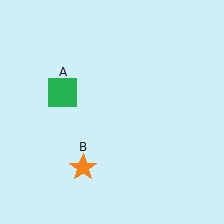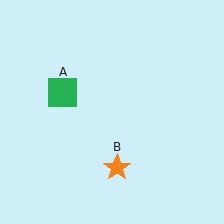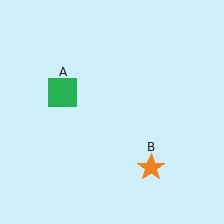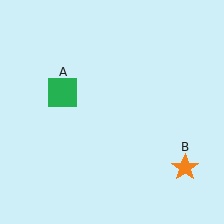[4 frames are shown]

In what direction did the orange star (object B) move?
The orange star (object B) moved right.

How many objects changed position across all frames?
1 object changed position: orange star (object B).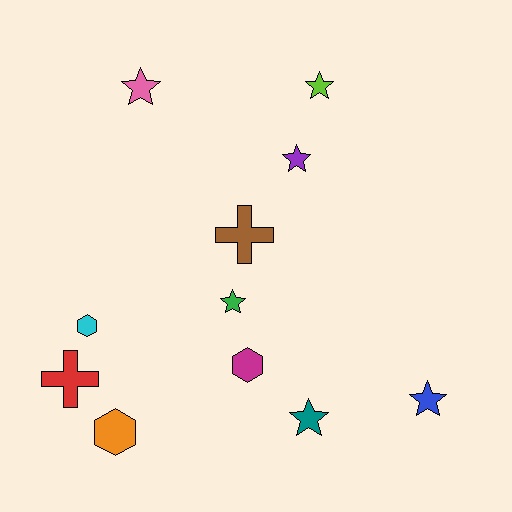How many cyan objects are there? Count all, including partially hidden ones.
There is 1 cyan object.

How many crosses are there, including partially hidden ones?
There are 2 crosses.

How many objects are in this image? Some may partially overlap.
There are 11 objects.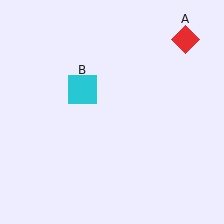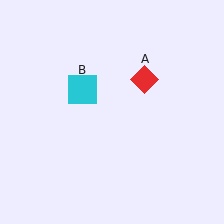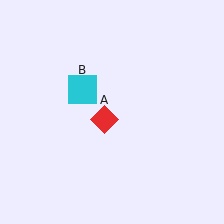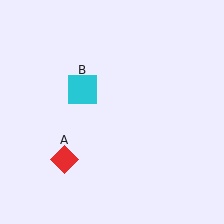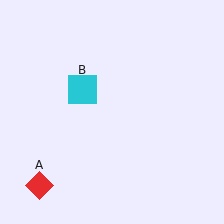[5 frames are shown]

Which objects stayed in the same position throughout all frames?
Cyan square (object B) remained stationary.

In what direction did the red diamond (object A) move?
The red diamond (object A) moved down and to the left.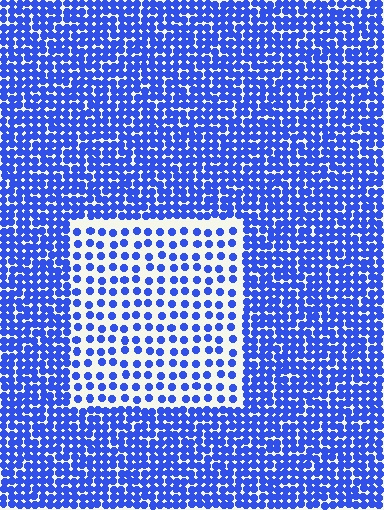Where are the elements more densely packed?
The elements are more densely packed outside the rectangle boundary.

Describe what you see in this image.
The image contains small blue elements arranged at two different densities. A rectangle-shaped region is visible where the elements are less densely packed than the surrounding area.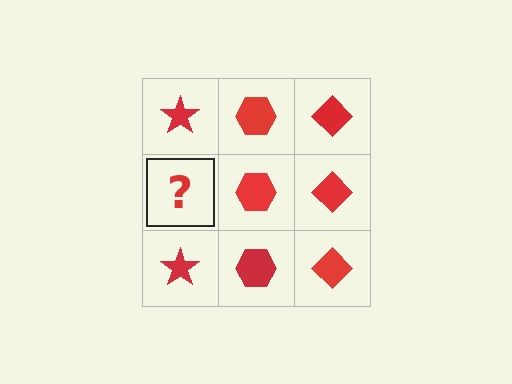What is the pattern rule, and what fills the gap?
The rule is that each column has a consistent shape. The gap should be filled with a red star.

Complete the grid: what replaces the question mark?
The question mark should be replaced with a red star.